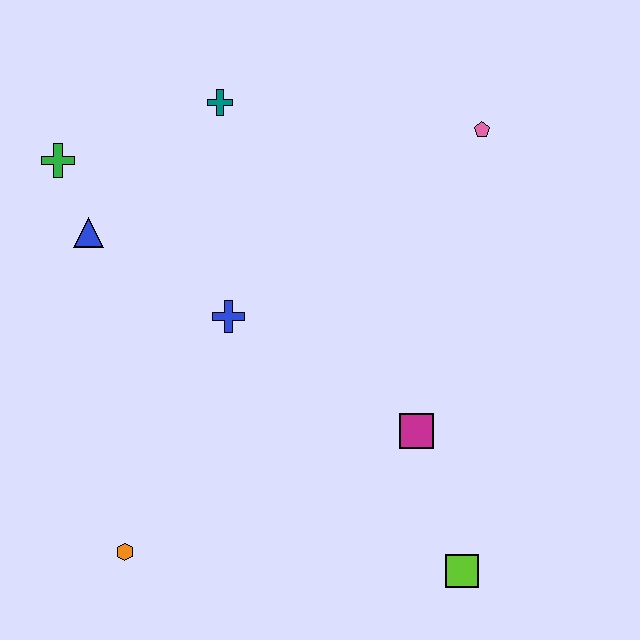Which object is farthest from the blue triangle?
The lime square is farthest from the blue triangle.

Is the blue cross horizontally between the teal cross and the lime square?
Yes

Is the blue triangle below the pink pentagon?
Yes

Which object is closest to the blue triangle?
The green cross is closest to the blue triangle.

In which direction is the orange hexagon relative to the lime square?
The orange hexagon is to the left of the lime square.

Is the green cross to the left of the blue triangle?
Yes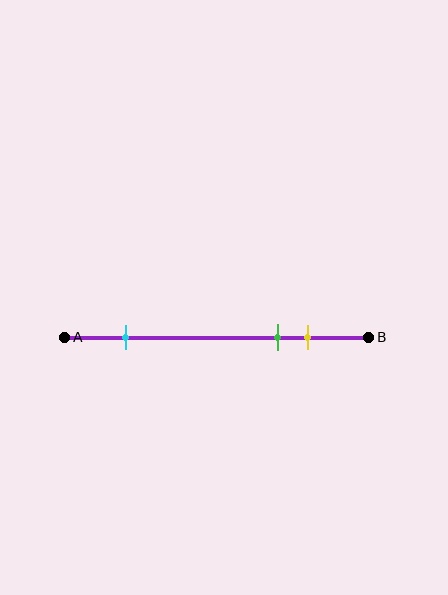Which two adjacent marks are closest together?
The green and yellow marks are the closest adjacent pair.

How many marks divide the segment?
There are 3 marks dividing the segment.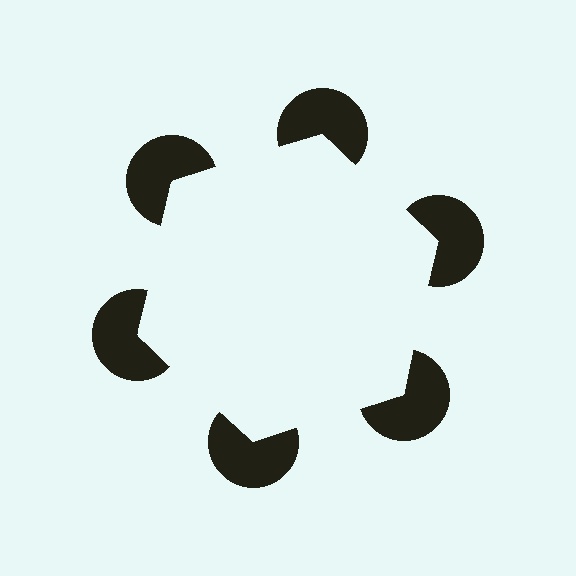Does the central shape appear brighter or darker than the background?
It typically appears slightly brighter than the background, even though no actual brightness change is drawn.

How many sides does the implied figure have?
6 sides.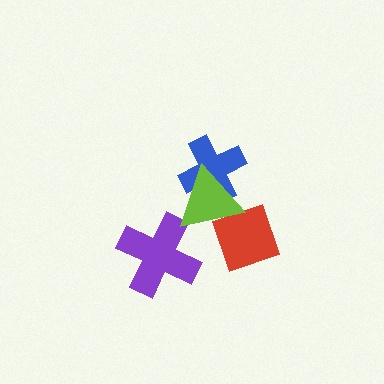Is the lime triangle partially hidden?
No, no other shape covers it.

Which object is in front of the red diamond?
The lime triangle is in front of the red diamond.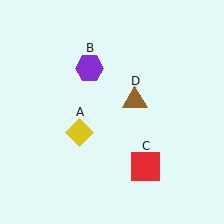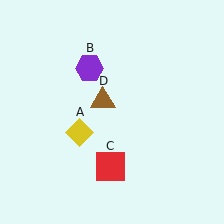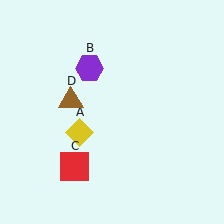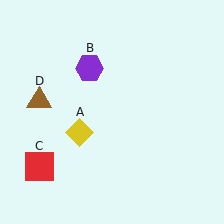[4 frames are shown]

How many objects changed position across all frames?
2 objects changed position: red square (object C), brown triangle (object D).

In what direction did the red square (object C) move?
The red square (object C) moved left.